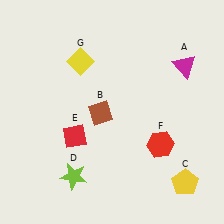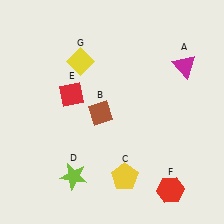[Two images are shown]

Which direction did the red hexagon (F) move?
The red hexagon (F) moved down.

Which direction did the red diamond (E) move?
The red diamond (E) moved up.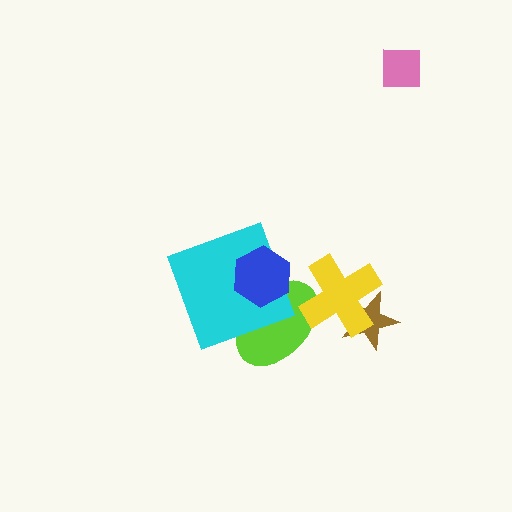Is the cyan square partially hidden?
Yes, it is partially covered by another shape.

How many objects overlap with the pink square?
0 objects overlap with the pink square.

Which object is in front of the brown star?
The yellow cross is in front of the brown star.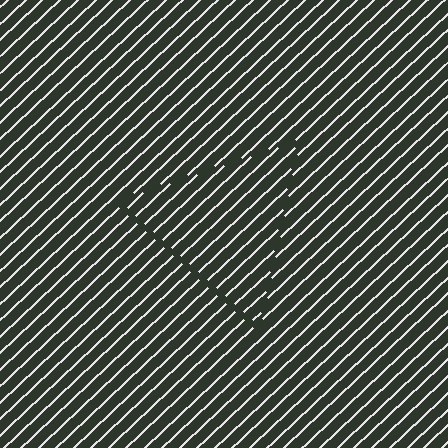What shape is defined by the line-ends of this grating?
An illusory triangle. The interior of the shape contains the same grating, shifted by half a period — the contour is defined by the phase discontinuity where line-ends from the inner and outer gratings abut.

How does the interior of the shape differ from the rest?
The interior of the shape contains the same grating, shifted by half a period — the contour is defined by the phase discontinuity where line-ends from the inner and outer gratings abut.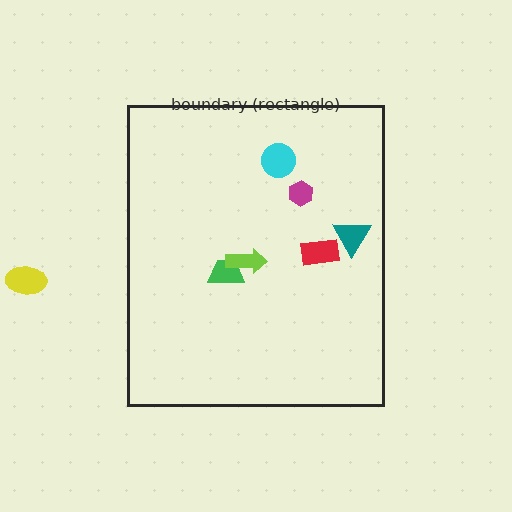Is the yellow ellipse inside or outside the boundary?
Outside.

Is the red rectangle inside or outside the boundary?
Inside.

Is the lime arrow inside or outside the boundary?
Inside.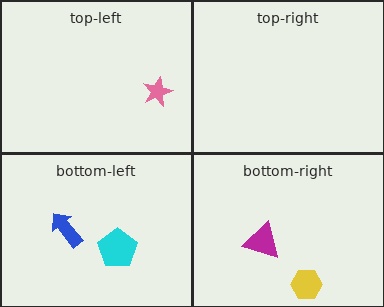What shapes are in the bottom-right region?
The yellow hexagon, the magenta triangle.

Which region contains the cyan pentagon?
The bottom-left region.